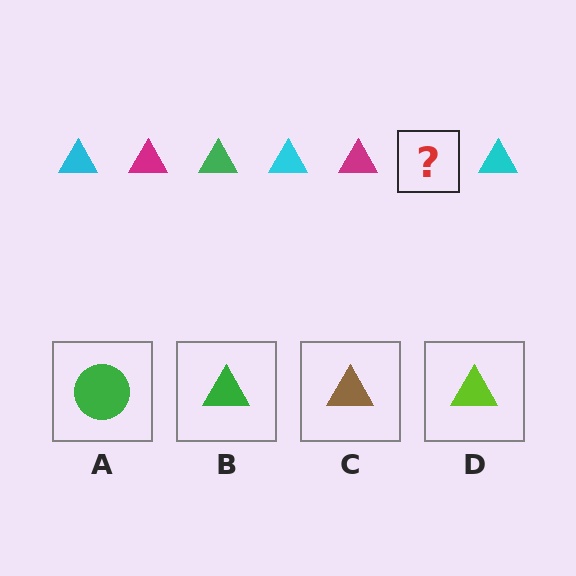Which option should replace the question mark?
Option B.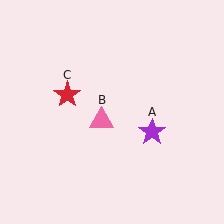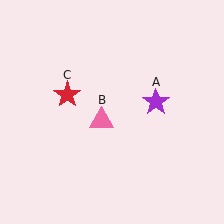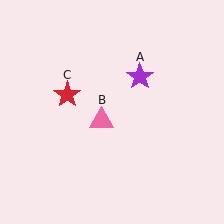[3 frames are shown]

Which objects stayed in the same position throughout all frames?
Pink triangle (object B) and red star (object C) remained stationary.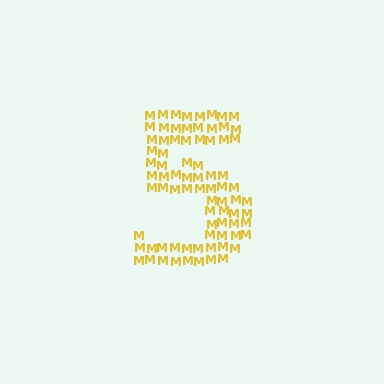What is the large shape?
The large shape is the digit 5.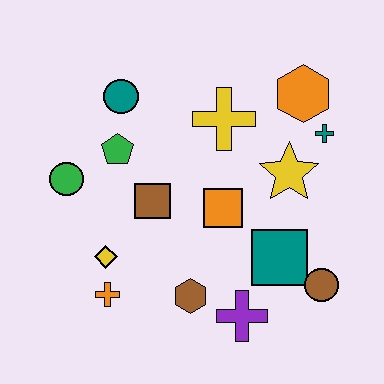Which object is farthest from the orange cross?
The orange hexagon is farthest from the orange cross.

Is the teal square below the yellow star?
Yes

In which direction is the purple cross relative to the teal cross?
The purple cross is below the teal cross.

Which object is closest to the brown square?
The green pentagon is closest to the brown square.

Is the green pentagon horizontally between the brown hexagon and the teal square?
No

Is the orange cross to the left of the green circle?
No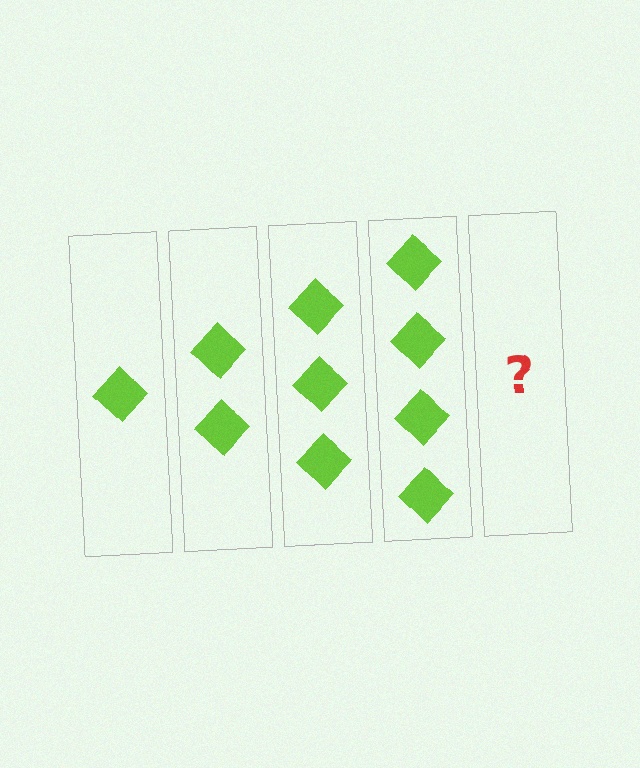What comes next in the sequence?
The next element should be 5 diamonds.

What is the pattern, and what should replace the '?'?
The pattern is that each step adds one more diamond. The '?' should be 5 diamonds.